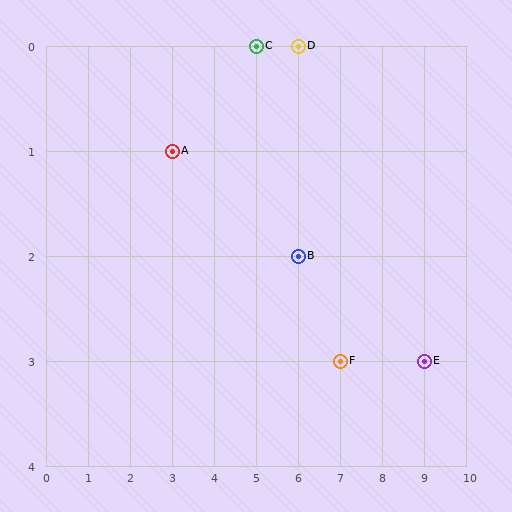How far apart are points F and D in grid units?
Points F and D are 1 column and 3 rows apart (about 3.2 grid units diagonally).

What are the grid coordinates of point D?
Point D is at grid coordinates (6, 0).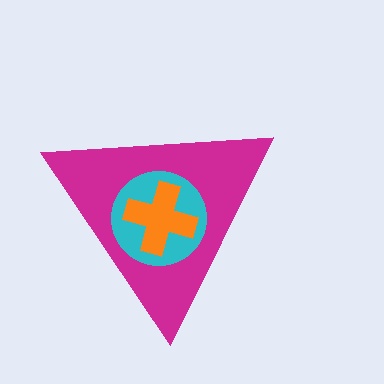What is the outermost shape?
The magenta triangle.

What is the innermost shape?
The orange cross.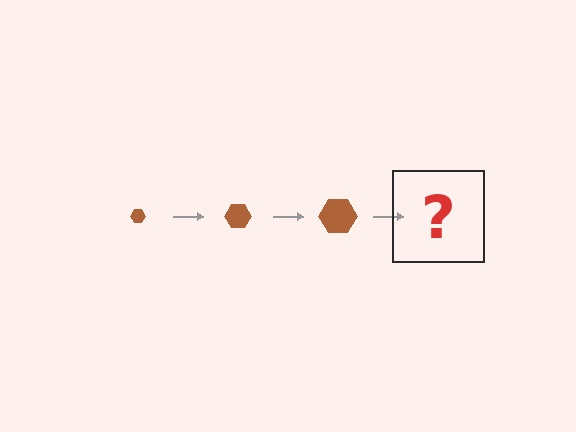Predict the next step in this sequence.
The next step is a brown hexagon, larger than the previous one.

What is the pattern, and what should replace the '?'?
The pattern is that the hexagon gets progressively larger each step. The '?' should be a brown hexagon, larger than the previous one.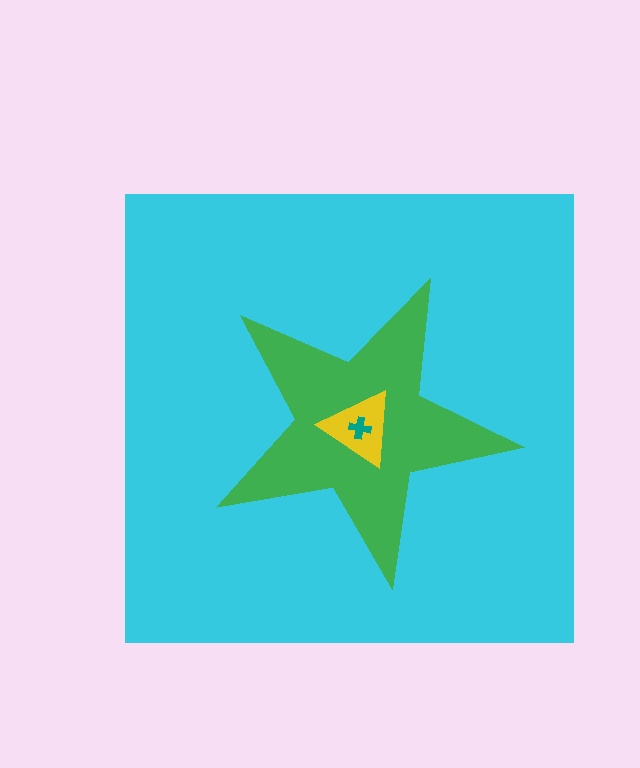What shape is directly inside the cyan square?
The green star.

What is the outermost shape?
The cyan square.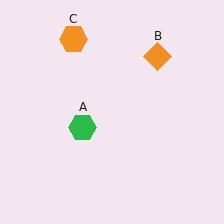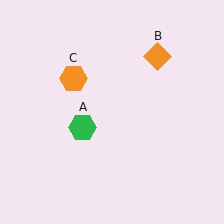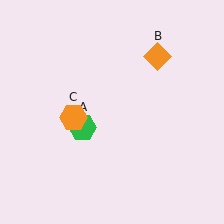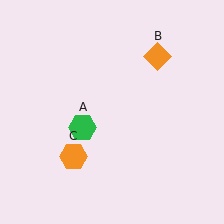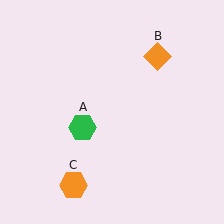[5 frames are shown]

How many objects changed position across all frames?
1 object changed position: orange hexagon (object C).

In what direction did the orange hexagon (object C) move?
The orange hexagon (object C) moved down.